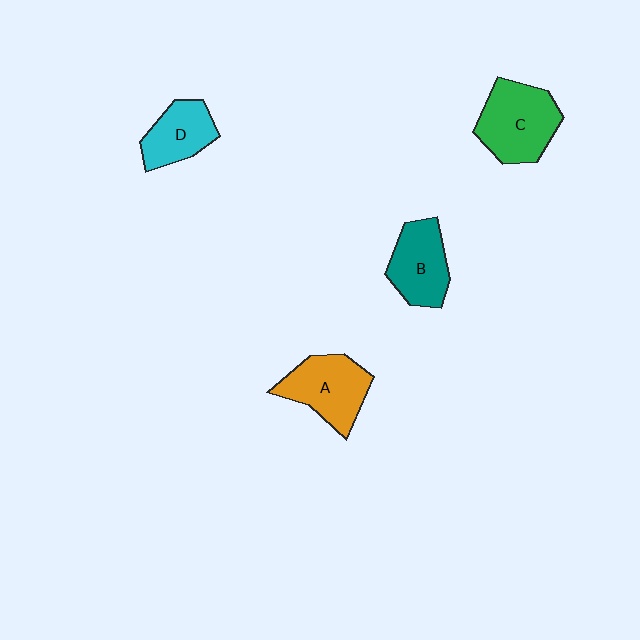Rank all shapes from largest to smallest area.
From largest to smallest: C (green), A (orange), B (teal), D (cyan).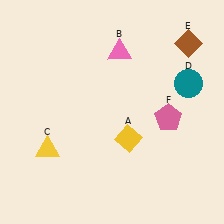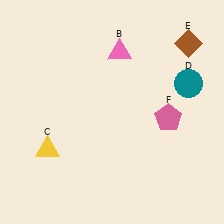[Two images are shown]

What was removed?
The yellow diamond (A) was removed in Image 2.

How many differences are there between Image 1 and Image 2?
There is 1 difference between the two images.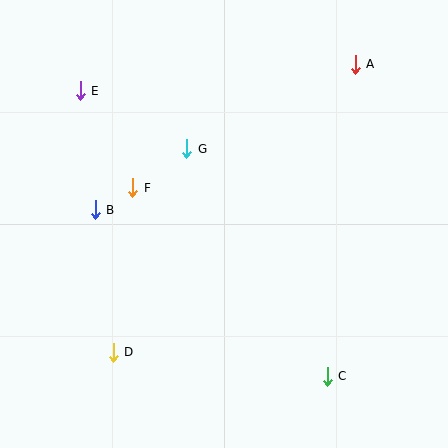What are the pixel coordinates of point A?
Point A is at (355, 64).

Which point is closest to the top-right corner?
Point A is closest to the top-right corner.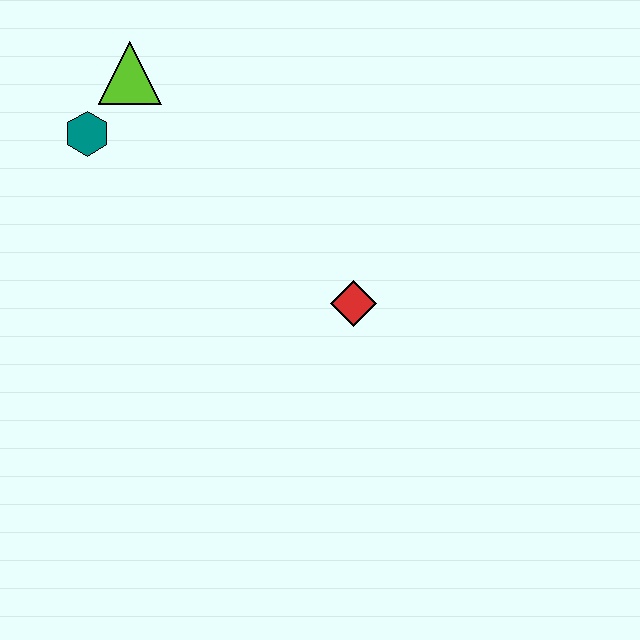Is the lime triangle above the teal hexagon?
Yes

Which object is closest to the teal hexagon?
The lime triangle is closest to the teal hexagon.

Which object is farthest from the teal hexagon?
The red diamond is farthest from the teal hexagon.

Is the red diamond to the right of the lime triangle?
Yes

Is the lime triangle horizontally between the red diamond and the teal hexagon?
Yes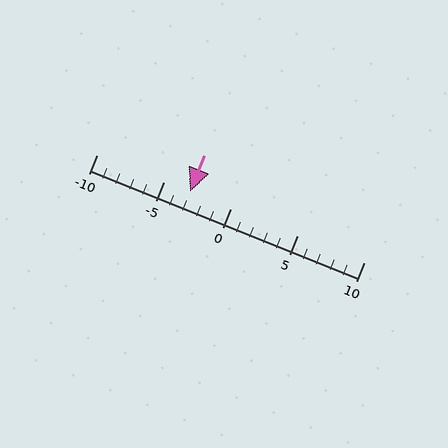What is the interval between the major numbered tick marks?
The major tick marks are spaced 5 units apart.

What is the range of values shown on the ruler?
The ruler shows values from -10 to 10.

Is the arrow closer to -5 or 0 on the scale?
The arrow is closer to -5.